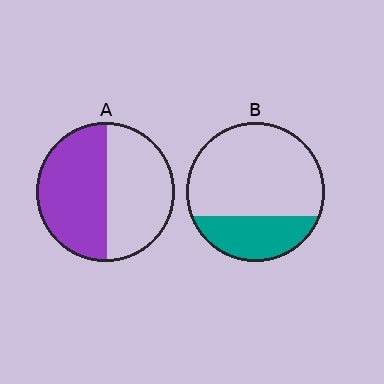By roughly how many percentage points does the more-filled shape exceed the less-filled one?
By roughly 25 percentage points (A over B).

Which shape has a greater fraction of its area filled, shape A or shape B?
Shape A.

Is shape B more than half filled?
No.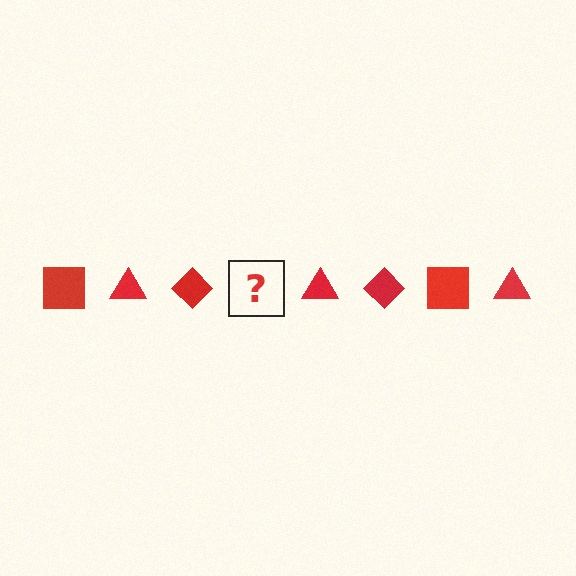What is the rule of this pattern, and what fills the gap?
The rule is that the pattern cycles through square, triangle, diamond shapes in red. The gap should be filled with a red square.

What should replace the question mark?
The question mark should be replaced with a red square.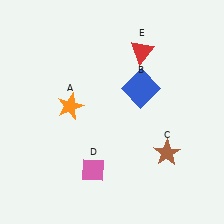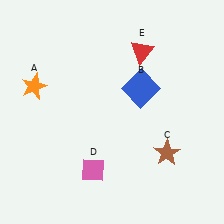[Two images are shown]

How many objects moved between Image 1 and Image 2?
1 object moved between the two images.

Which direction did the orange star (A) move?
The orange star (A) moved left.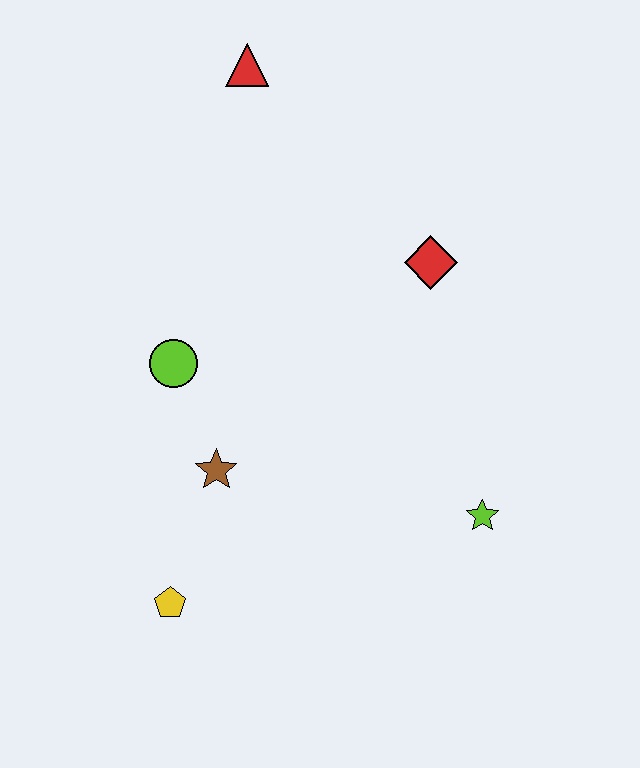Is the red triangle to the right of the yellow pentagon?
Yes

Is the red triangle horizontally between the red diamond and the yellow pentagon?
Yes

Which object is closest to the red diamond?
The lime star is closest to the red diamond.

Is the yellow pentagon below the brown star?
Yes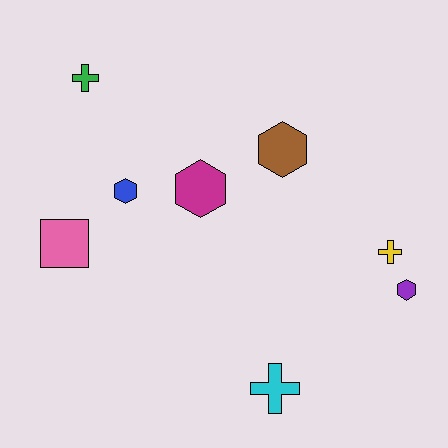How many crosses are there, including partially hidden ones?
There are 3 crosses.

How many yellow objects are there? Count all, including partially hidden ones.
There is 1 yellow object.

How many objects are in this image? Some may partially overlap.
There are 8 objects.